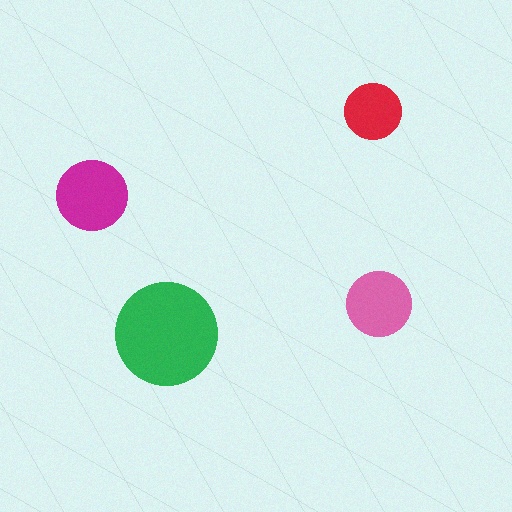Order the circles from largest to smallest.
the green one, the magenta one, the pink one, the red one.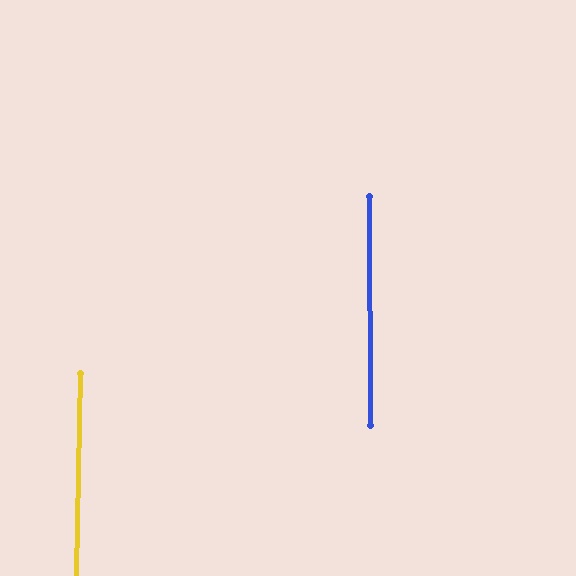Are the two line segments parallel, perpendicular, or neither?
Parallel — their directions differ by only 1.4°.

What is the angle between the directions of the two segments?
Approximately 1 degree.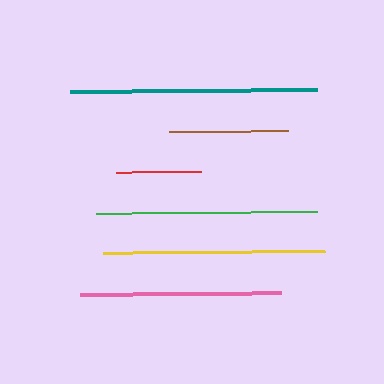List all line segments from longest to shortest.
From longest to shortest: teal, yellow, green, pink, brown, red.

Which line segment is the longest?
The teal line is the longest at approximately 246 pixels.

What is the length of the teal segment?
The teal segment is approximately 246 pixels long.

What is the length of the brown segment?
The brown segment is approximately 119 pixels long.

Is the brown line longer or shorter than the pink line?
The pink line is longer than the brown line.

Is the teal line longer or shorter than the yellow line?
The teal line is longer than the yellow line.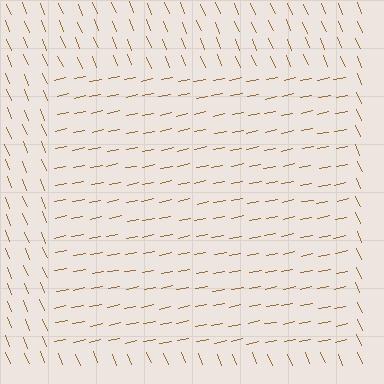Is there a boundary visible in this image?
Yes, there is a texture boundary formed by a change in line orientation.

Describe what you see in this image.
The image is filled with small brown line segments. A rectangle region in the image has lines oriented differently from the surrounding lines, creating a visible texture boundary.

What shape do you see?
I see a rectangle.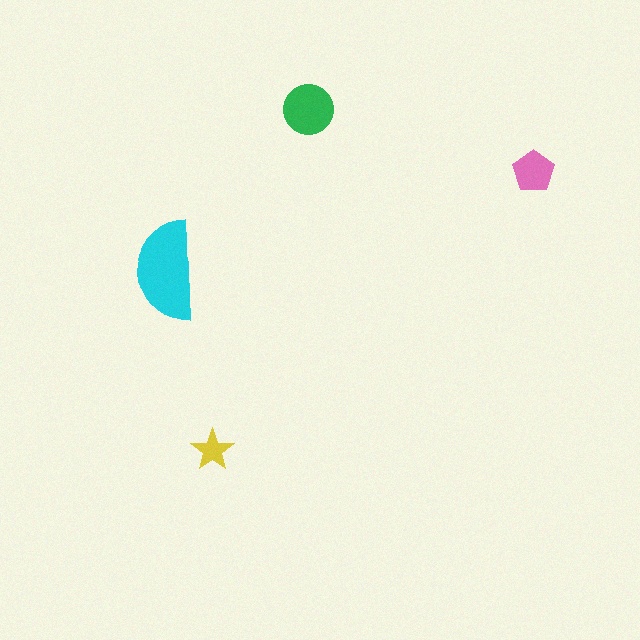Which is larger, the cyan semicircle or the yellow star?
The cyan semicircle.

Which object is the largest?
The cyan semicircle.